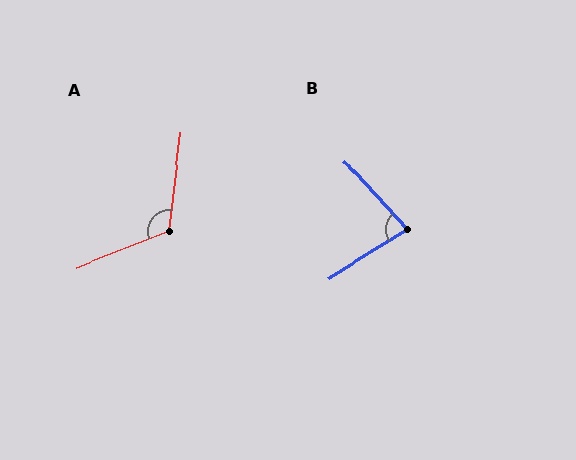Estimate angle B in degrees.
Approximately 79 degrees.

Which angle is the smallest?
B, at approximately 79 degrees.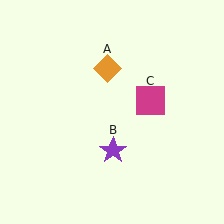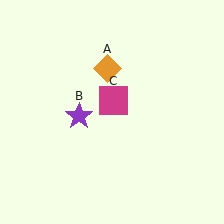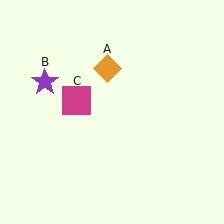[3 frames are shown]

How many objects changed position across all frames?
2 objects changed position: purple star (object B), magenta square (object C).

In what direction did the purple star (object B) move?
The purple star (object B) moved up and to the left.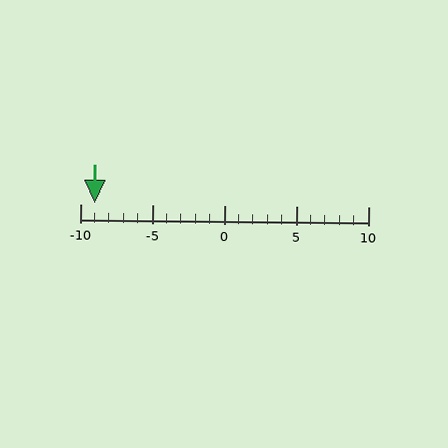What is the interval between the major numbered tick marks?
The major tick marks are spaced 5 units apart.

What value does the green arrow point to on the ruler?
The green arrow points to approximately -9.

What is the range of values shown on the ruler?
The ruler shows values from -10 to 10.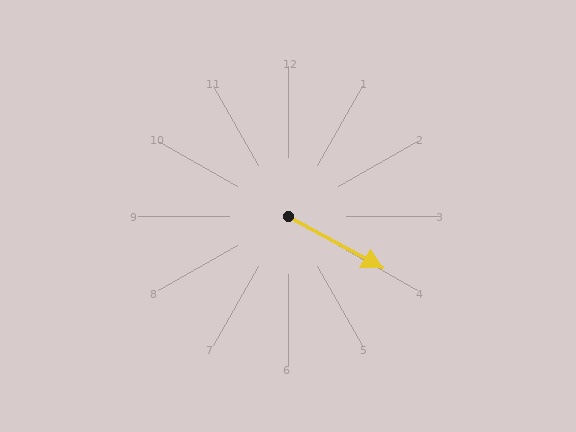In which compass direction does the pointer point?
Southeast.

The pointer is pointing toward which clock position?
Roughly 4 o'clock.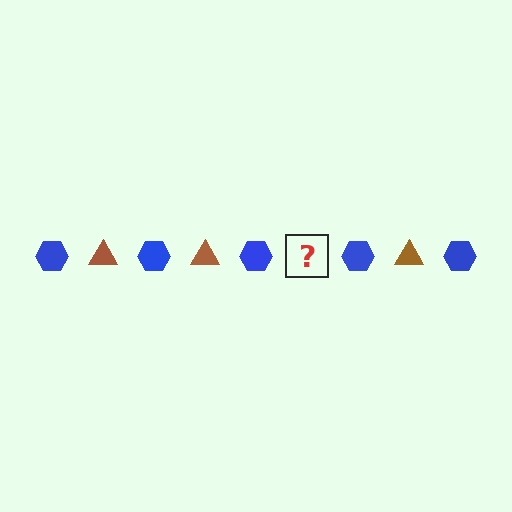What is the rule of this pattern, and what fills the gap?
The rule is that the pattern alternates between blue hexagon and brown triangle. The gap should be filled with a brown triangle.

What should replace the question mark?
The question mark should be replaced with a brown triangle.